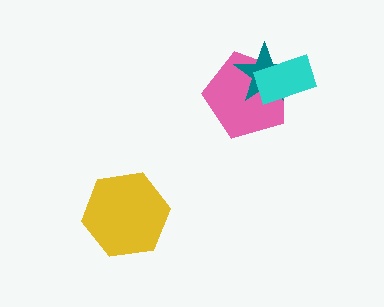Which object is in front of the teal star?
The cyan rectangle is in front of the teal star.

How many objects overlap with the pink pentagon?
2 objects overlap with the pink pentagon.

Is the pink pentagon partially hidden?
Yes, it is partially covered by another shape.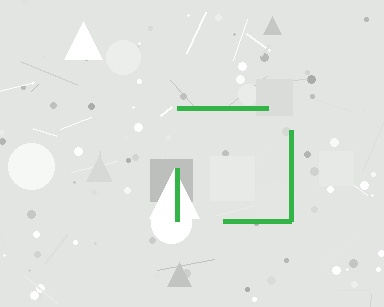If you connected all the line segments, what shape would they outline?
They would outline a square.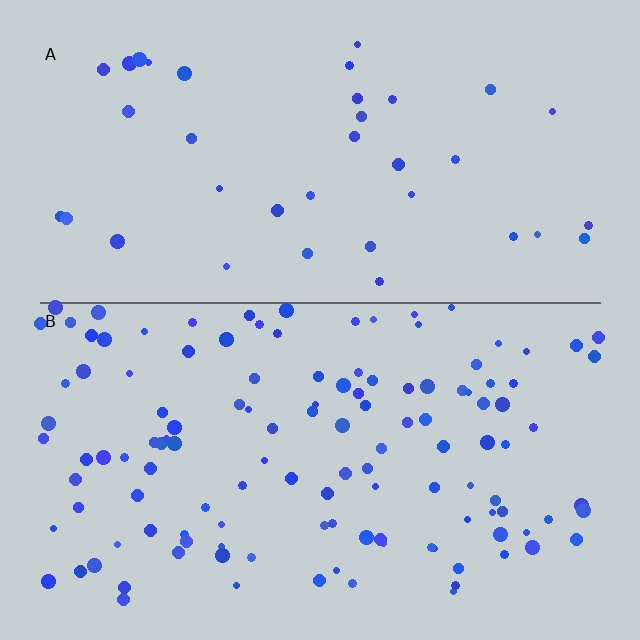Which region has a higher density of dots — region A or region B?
B (the bottom).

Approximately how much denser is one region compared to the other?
Approximately 3.4× — region B over region A.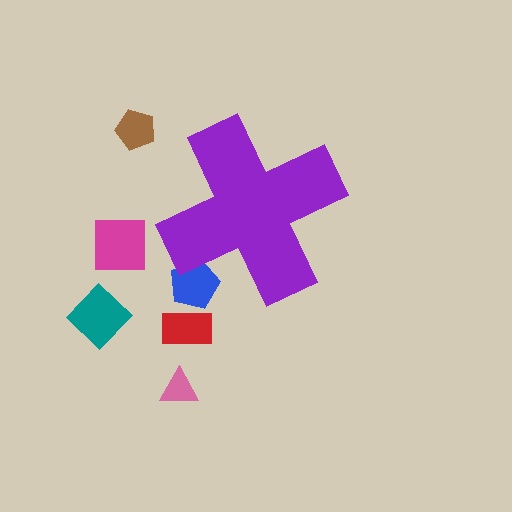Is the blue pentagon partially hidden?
Yes, the blue pentagon is partially hidden behind the purple cross.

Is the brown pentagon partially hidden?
No, the brown pentagon is fully visible.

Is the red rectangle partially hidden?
No, the red rectangle is fully visible.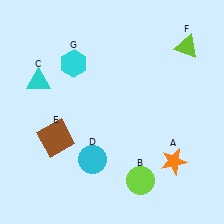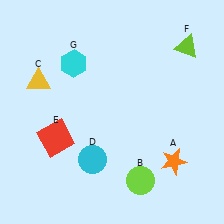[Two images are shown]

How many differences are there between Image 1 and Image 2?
There are 2 differences between the two images.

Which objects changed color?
C changed from cyan to yellow. E changed from brown to red.